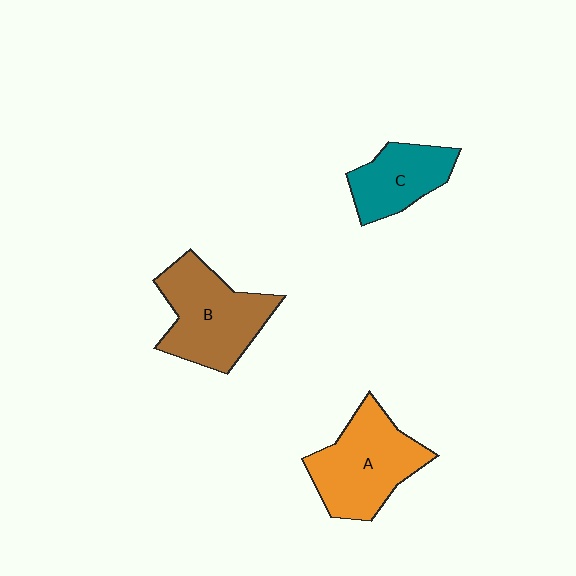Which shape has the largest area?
Shape B (brown).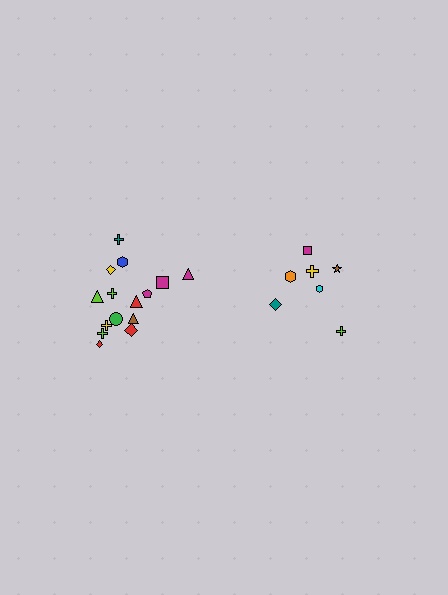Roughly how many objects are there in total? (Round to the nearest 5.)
Roughly 20 objects in total.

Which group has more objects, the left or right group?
The left group.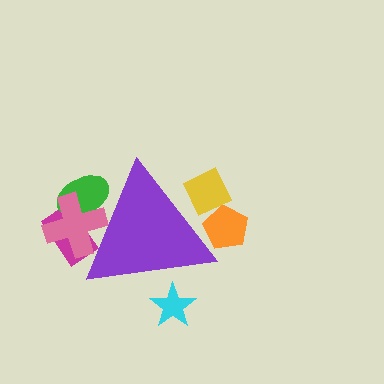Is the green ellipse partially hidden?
Yes, the green ellipse is partially hidden behind the purple triangle.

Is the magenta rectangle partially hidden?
Yes, the magenta rectangle is partially hidden behind the purple triangle.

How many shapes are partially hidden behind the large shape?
6 shapes are partially hidden.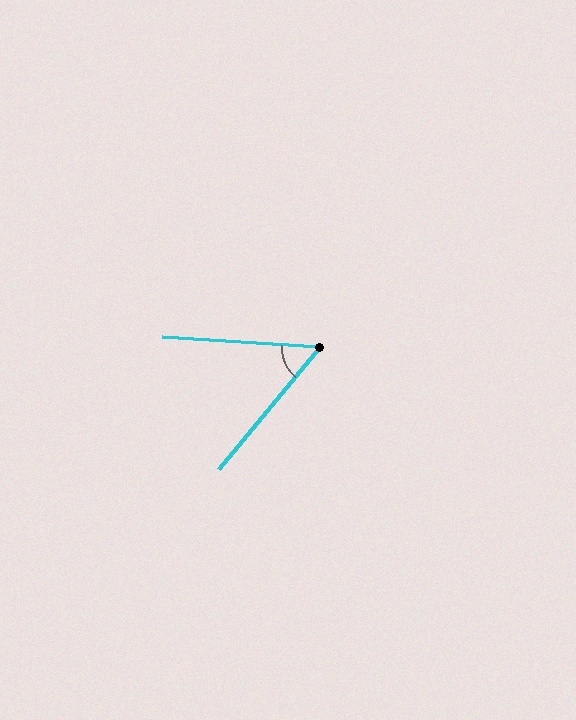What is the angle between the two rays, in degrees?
Approximately 54 degrees.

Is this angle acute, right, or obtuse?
It is acute.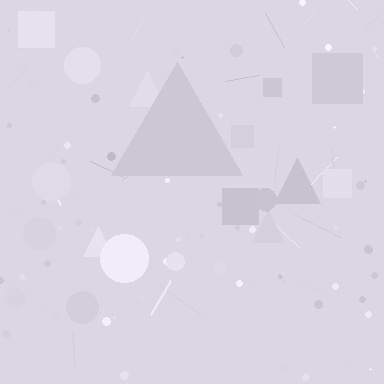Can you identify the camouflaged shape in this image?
The camouflaged shape is a triangle.